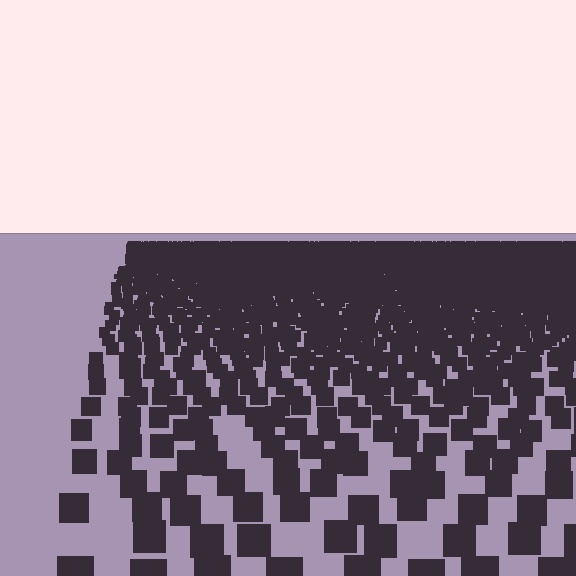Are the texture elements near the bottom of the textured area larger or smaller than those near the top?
Larger. Near the bottom, elements are closer to the viewer and appear at a bigger on-screen size.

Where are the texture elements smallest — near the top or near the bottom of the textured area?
Near the top.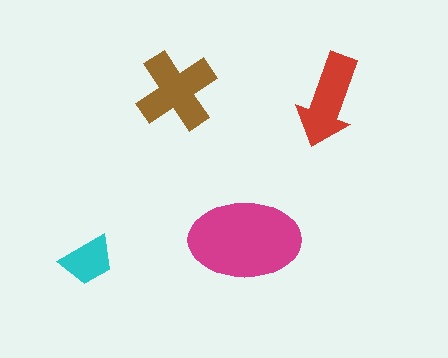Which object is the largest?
The magenta ellipse.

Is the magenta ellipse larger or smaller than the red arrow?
Larger.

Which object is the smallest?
The cyan trapezoid.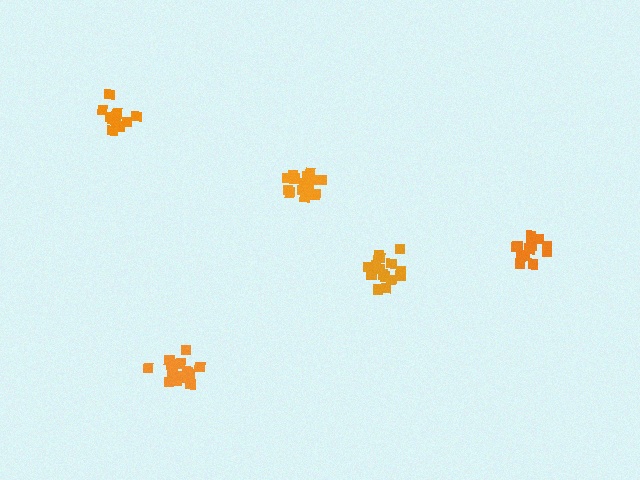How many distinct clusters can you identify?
There are 5 distinct clusters.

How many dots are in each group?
Group 1: 15 dots, Group 2: 17 dots, Group 3: 15 dots, Group 4: 13 dots, Group 5: 13 dots (73 total).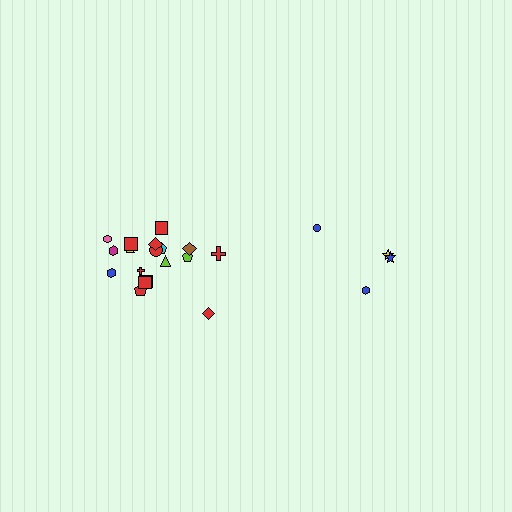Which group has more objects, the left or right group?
The left group.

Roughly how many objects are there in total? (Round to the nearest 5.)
Roughly 20 objects in total.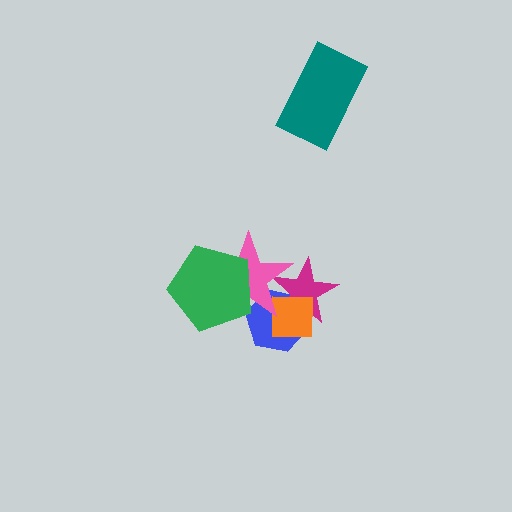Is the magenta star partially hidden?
Yes, it is partially covered by another shape.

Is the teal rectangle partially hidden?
No, no other shape covers it.